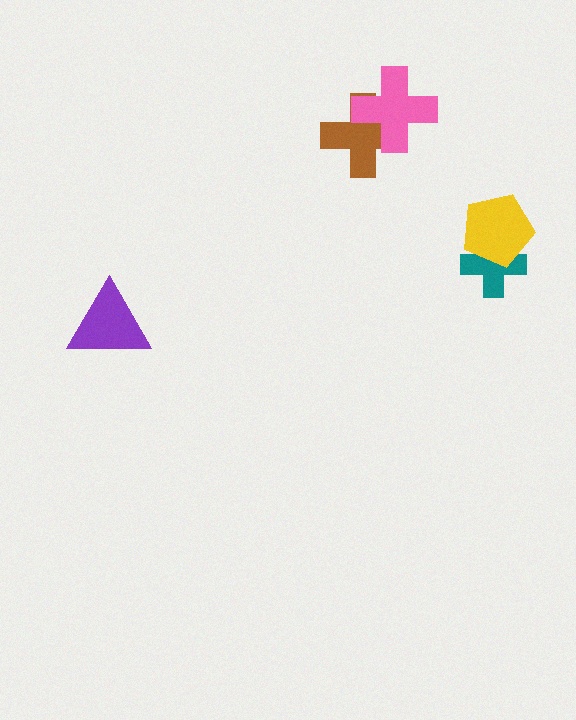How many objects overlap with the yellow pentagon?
1 object overlaps with the yellow pentagon.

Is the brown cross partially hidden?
Yes, it is partially covered by another shape.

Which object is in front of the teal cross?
The yellow pentagon is in front of the teal cross.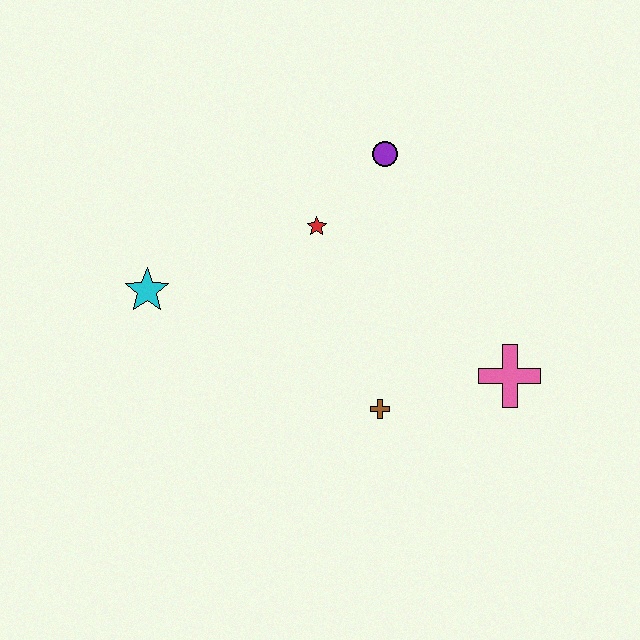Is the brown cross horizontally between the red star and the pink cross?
Yes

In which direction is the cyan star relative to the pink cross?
The cyan star is to the left of the pink cross.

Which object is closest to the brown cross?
The pink cross is closest to the brown cross.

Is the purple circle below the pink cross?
No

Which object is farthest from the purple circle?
The cyan star is farthest from the purple circle.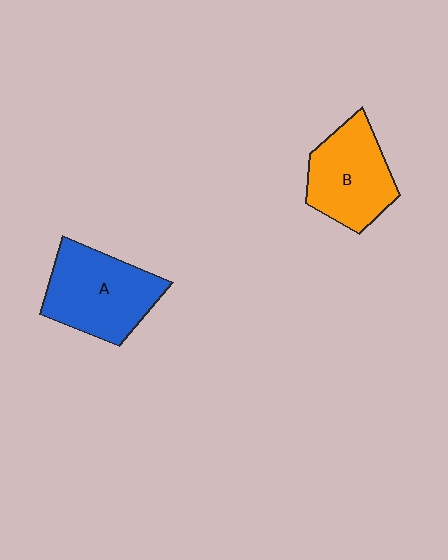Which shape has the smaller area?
Shape B (orange).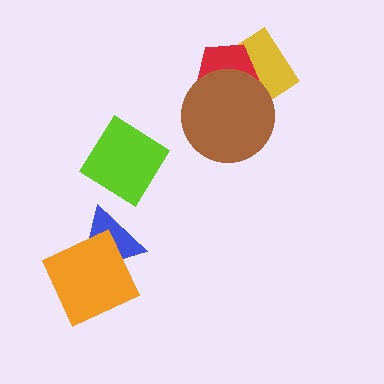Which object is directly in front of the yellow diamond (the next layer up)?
The red pentagon is directly in front of the yellow diamond.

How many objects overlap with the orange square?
1 object overlaps with the orange square.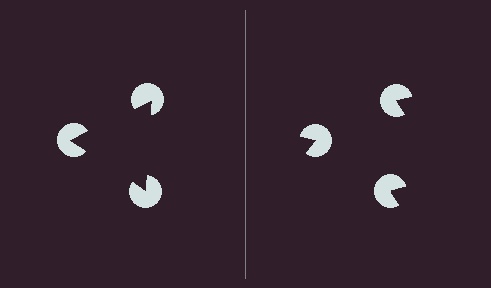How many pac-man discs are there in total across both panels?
6 — 3 on each side.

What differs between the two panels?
The pac-man discs are positioned identically on both sides; only the wedge orientations differ. On the left they align to a triangle; on the right they are misaligned.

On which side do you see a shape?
An illusory triangle appears on the left side. On the right side the wedge cuts are rotated, so no coherent shape forms.